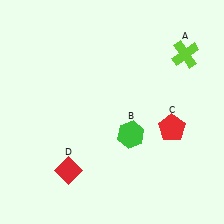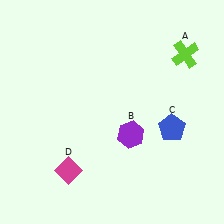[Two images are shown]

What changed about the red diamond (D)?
In Image 1, D is red. In Image 2, it changed to magenta.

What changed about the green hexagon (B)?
In Image 1, B is green. In Image 2, it changed to purple.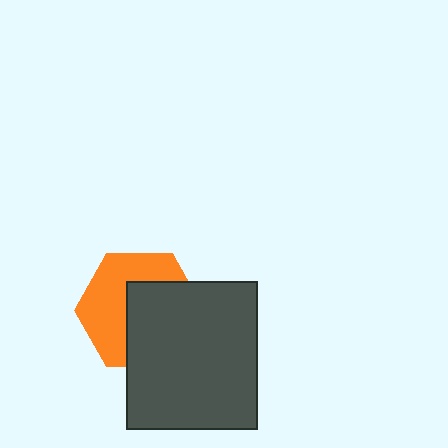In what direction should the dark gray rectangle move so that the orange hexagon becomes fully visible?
The dark gray rectangle should move toward the lower-right. That is the shortest direction to clear the overlap and leave the orange hexagon fully visible.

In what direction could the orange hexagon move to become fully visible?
The orange hexagon could move toward the upper-left. That would shift it out from behind the dark gray rectangle entirely.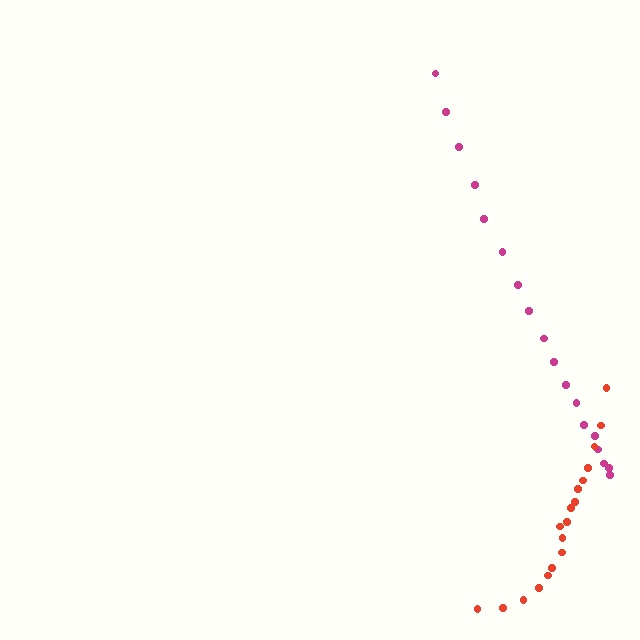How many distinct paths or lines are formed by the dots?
There are 2 distinct paths.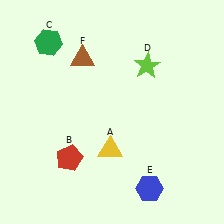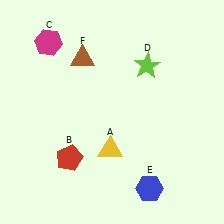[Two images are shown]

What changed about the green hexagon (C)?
In Image 1, C is green. In Image 2, it changed to magenta.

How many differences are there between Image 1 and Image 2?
There is 1 difference between the two images.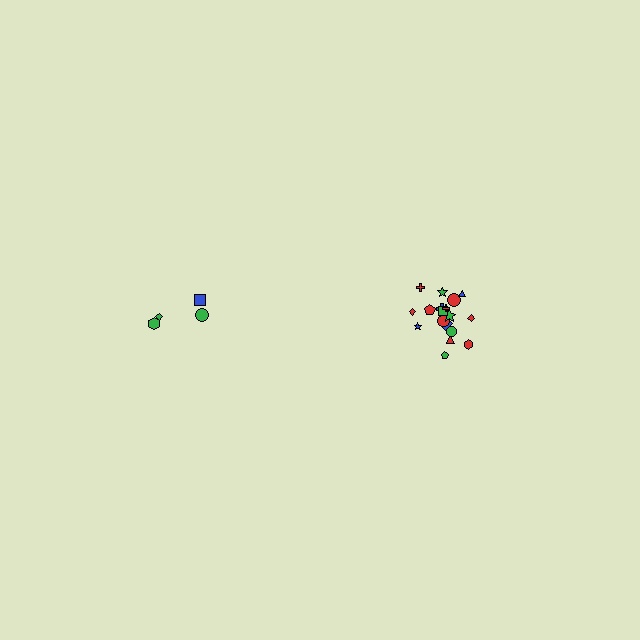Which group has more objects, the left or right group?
The right group.